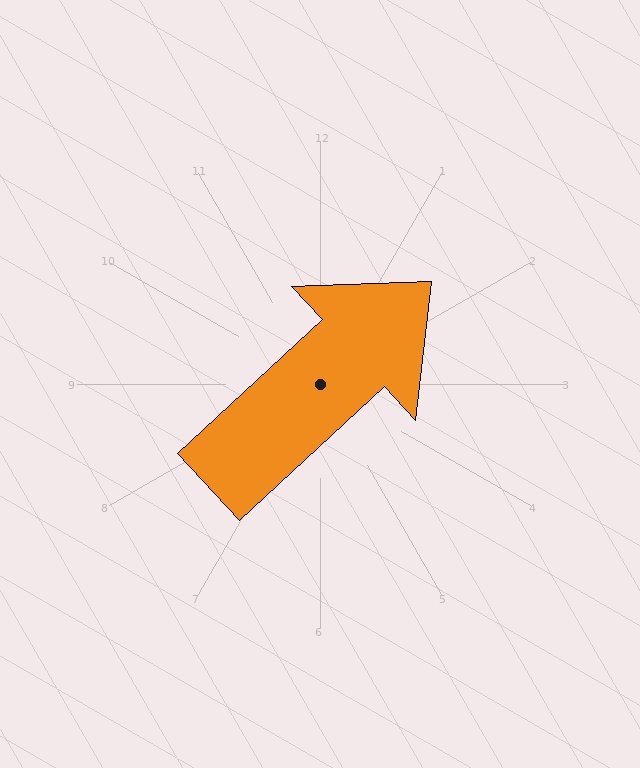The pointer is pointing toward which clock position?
Roughly 2 o'clock.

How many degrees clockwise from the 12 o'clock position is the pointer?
Approximately 47 degrees.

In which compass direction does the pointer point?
Northeast.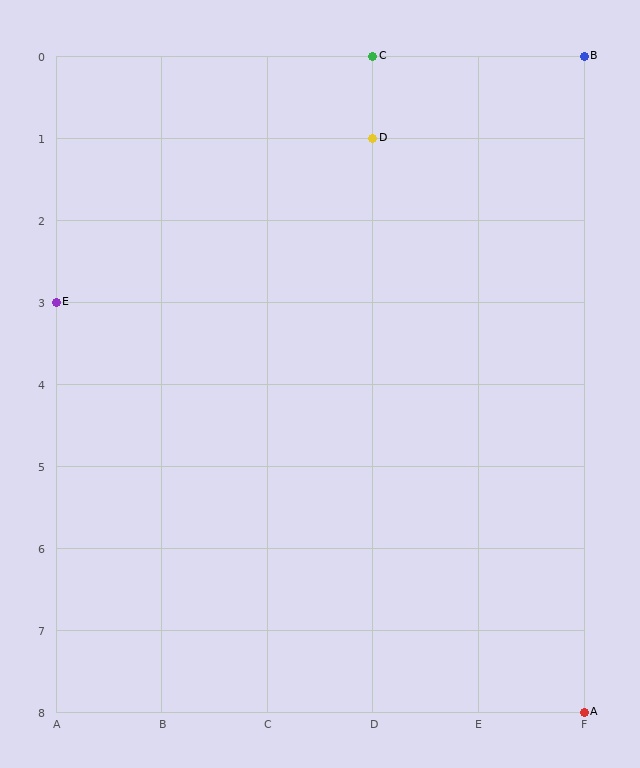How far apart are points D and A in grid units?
Points D and A are 2 columns and 7 rows apart (about 7.3 grid units diagonally).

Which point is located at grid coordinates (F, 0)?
Point B is at (F, 0).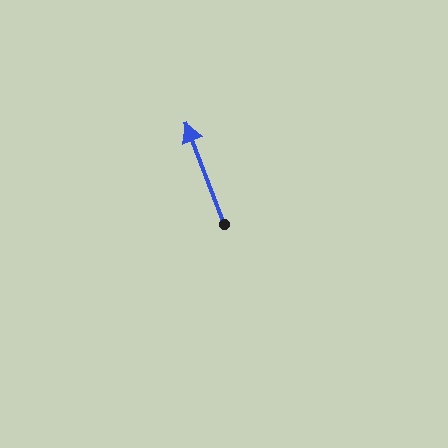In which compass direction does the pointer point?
North.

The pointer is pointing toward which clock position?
Roughly 11 o'clock.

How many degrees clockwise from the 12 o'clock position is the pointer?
Approximately 339 degrees.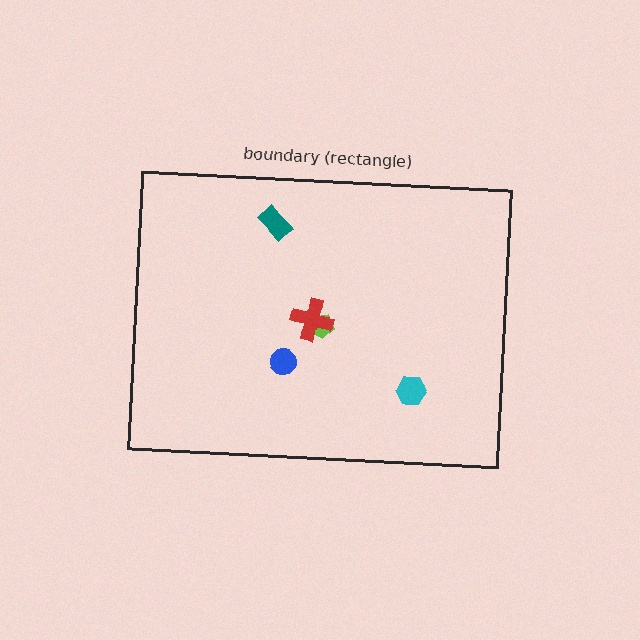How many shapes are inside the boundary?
5 inside, 0 outside.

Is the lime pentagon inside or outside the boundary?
Inside.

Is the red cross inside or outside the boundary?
Inside.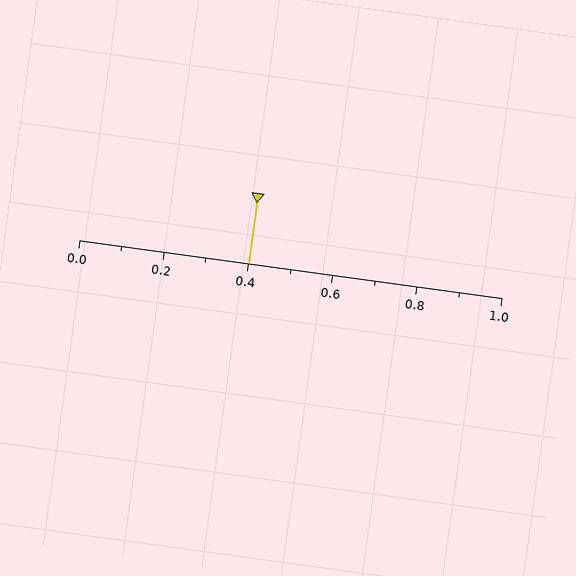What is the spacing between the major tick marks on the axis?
The major ticks are spaced 0.2 apart.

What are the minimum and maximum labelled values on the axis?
The axis runs from 0.0 to 1.0.